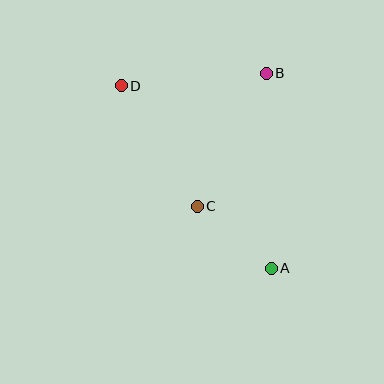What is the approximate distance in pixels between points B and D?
The distance between B and D is approximately 146 pixels.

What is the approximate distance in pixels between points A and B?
The distance between A and B is approximately 195 pixels.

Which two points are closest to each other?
Points A and C are closest to each other.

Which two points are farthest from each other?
Points A and D are farthest from each other.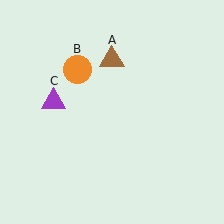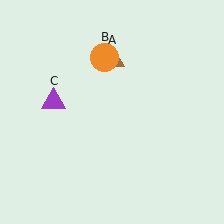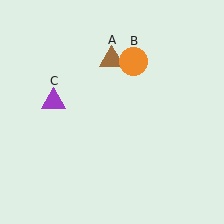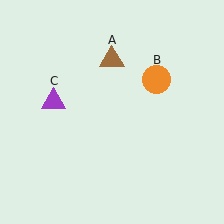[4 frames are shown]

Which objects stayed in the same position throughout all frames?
Brown triangle (object A) and purple triangle (object C) remained stationary.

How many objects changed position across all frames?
1 object changed position: orange circle (object B).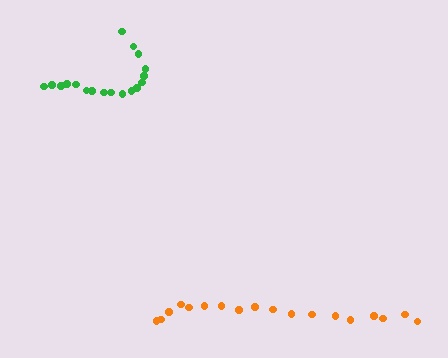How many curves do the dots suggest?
There are 2 distinct paths.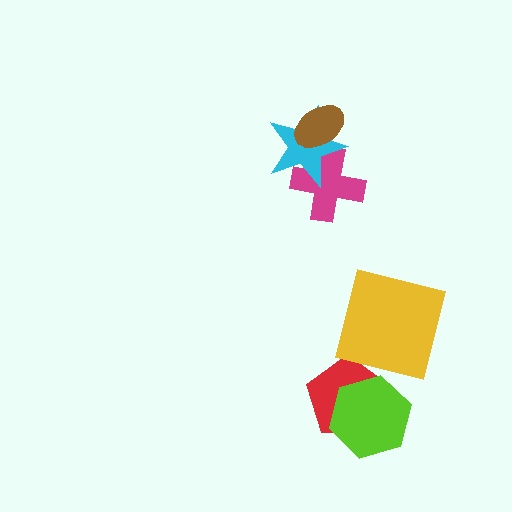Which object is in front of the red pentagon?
The lime hexagon is in front of the red pentagon.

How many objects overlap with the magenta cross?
1 object overlaps with the magenta cross.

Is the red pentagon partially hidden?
Yes, it is partially covered by another shape.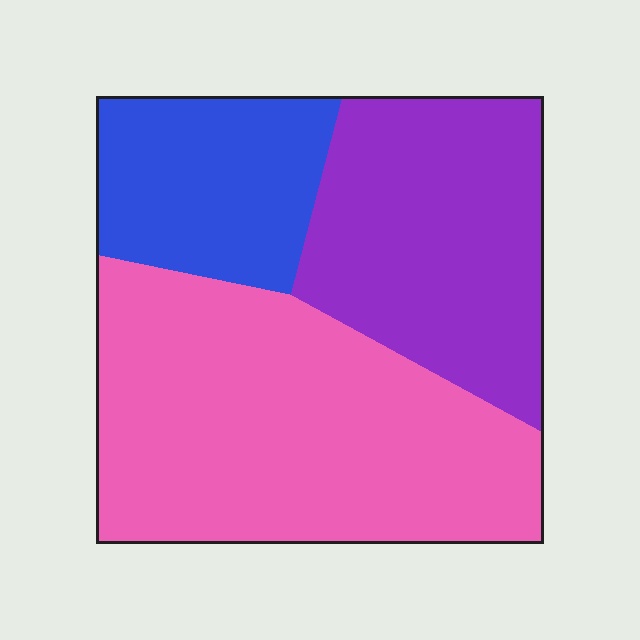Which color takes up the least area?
Blue, at roughly 20%.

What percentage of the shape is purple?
Purple covers 31% of the shape.